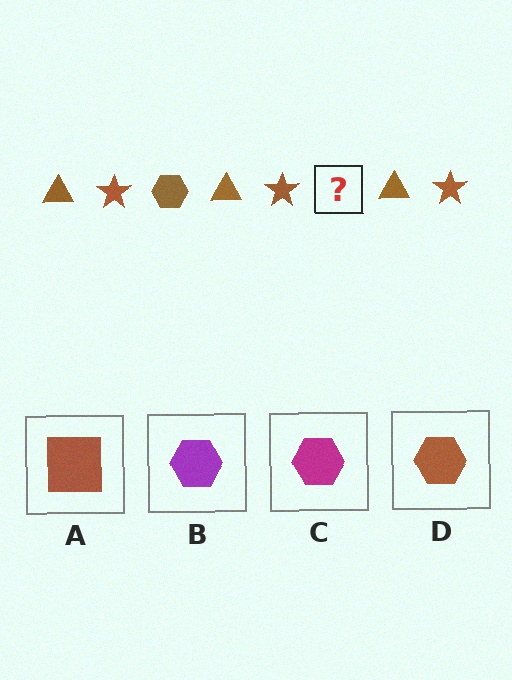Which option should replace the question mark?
Option D.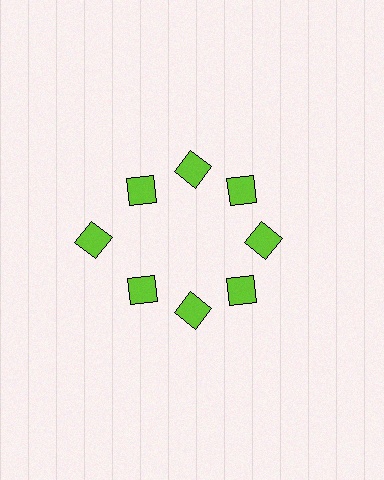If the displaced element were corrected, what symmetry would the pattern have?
It would have 8-fold rotational symmetry — the pattern would map onto itself every 45 degrees.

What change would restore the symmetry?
The symmetry would be restored by moving it inward, back onto the ring so that all 8 diamonds sit at equal angles and equal distance from the center.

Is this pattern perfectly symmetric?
No. The 8 lime diamonds are arranged in a ring, but one element near the 9 o'clock position is pushed outward from the center, breaking the 8-fold rotational symmetry.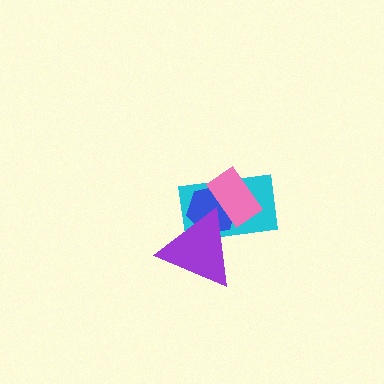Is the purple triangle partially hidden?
Yes, it is partially covered by another shape.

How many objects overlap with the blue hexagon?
3 objects overlap with the blue hexagon.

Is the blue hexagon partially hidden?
Yes, it is partially covered by another shape.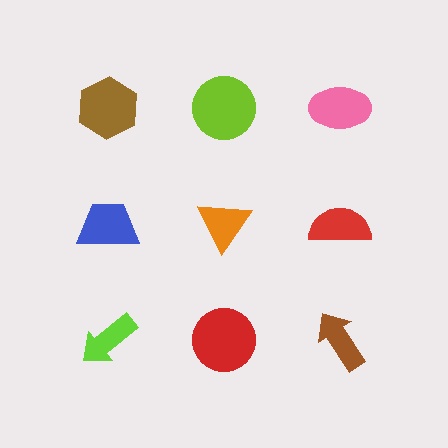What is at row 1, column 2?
A lime circle.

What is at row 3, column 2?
A red circle.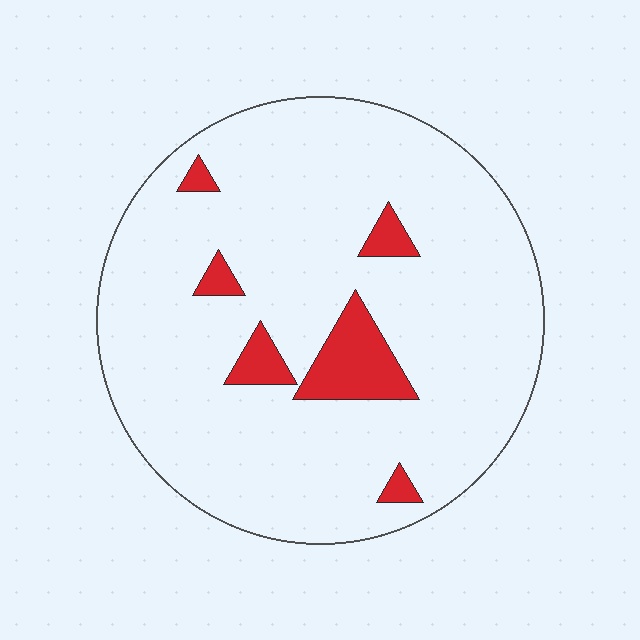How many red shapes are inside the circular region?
6.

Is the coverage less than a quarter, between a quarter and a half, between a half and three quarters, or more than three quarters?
Less than a quarter.